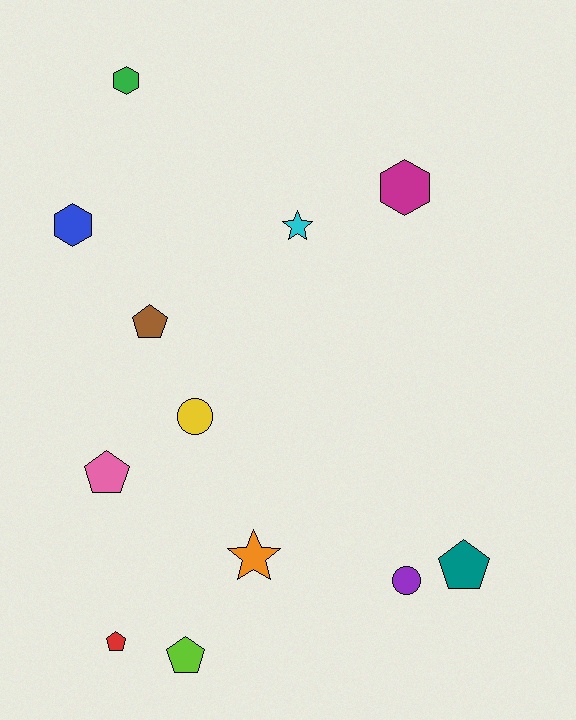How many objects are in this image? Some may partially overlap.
There are 12 objects.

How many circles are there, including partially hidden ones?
There are 2 circles.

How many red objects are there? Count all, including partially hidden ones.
There is 1 red object.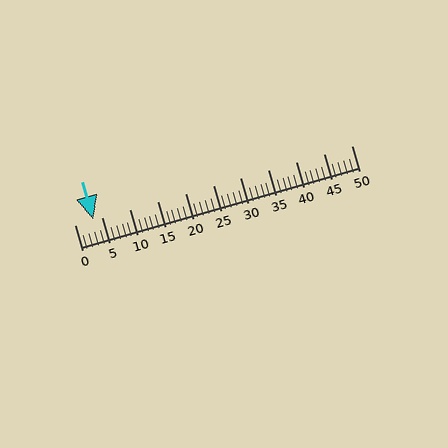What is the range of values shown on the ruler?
The ruler shows values from 0 to 50.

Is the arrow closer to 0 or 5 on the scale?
The arrow is closer to 5.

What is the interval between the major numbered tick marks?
The major tick marks are spaced 5 units apart.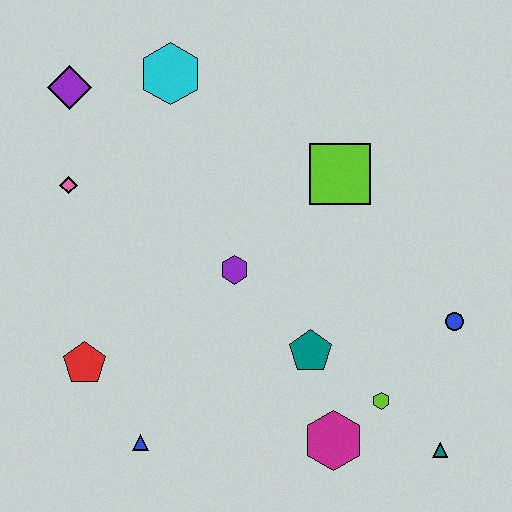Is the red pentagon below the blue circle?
Yes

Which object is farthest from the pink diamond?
The teal triangle is farthest from the pink diamond.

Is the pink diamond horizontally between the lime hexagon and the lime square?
No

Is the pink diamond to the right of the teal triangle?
No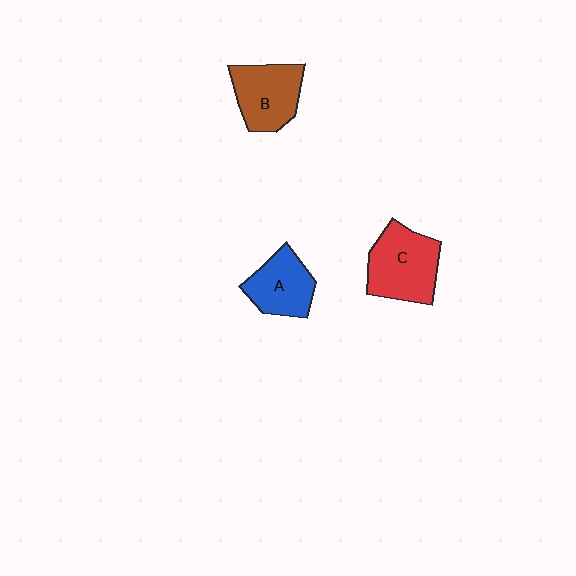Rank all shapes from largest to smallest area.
From largest to smallest: C (red), B (brown), A (blue).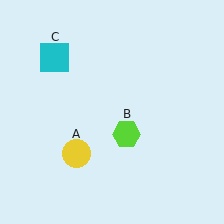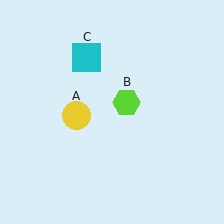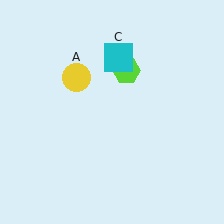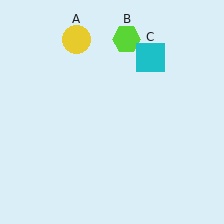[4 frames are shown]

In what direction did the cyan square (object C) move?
The cyan square (object C) moved right.